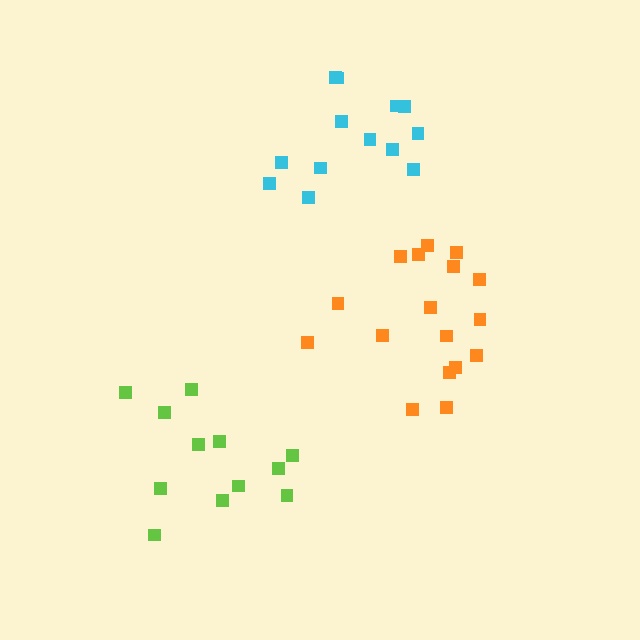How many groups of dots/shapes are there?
There are 3 groups.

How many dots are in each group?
Group 1: 17 dots, Group 2: 13 dots, Group 3: 12 dots (42 total).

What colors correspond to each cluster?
The clusters are colored: orange, cyan, lime.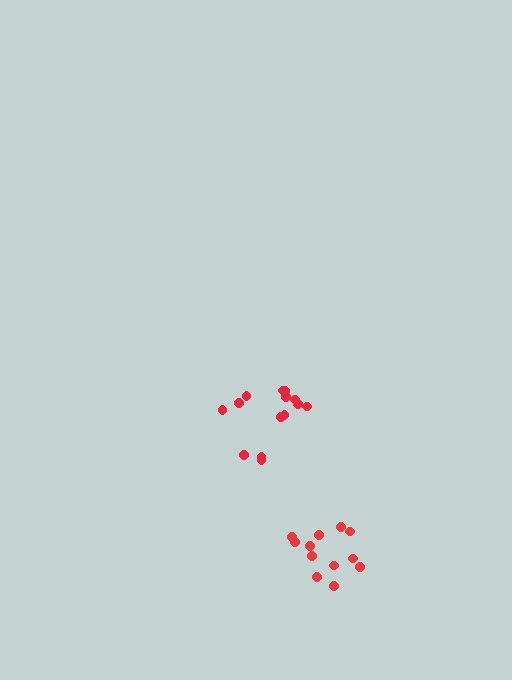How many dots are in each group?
Group 1: 12 dots, Group 2: 14 dots (26 total).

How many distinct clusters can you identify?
There are 2 distinct clusters.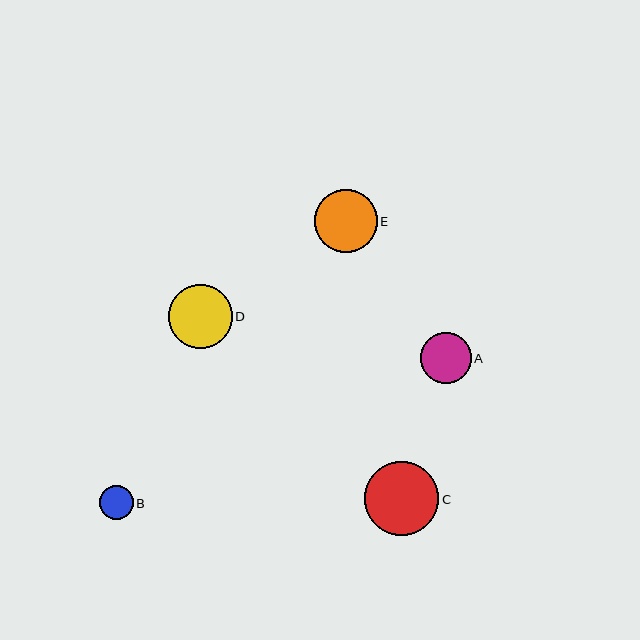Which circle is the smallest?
Circle B is the smallest with a size of approximately 34 pixels.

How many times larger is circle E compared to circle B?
Circle E is approximately 1.9 times the size of circle B.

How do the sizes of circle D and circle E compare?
Circle D and circle E are approximately the same size.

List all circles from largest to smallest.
From largest to smallest: C, D, E, A, B.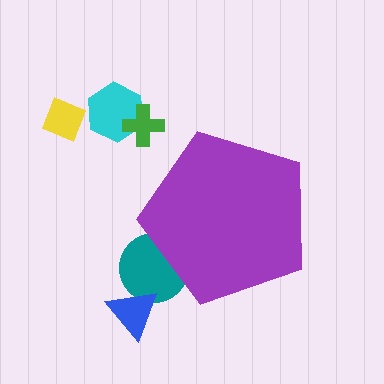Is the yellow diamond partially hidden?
No, the yellow diamond is fully visible.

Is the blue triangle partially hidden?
No, the blue triangle is fully visible.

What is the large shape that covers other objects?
A purple pentagon.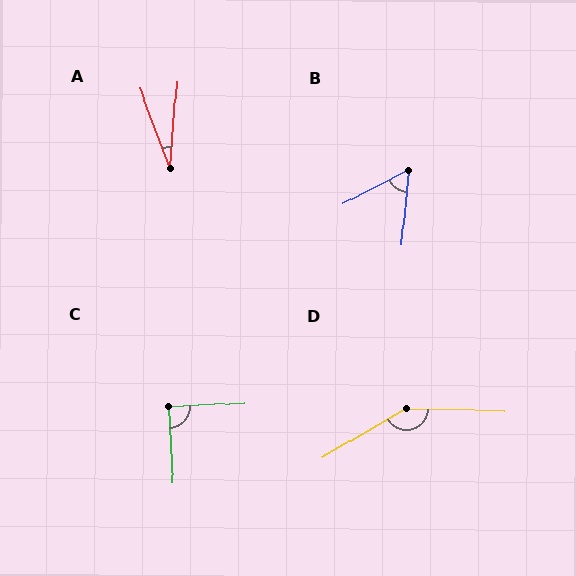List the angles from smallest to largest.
A (25°), B (58°), C (90°), D (149°).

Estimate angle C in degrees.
Approximately 90 degrees.